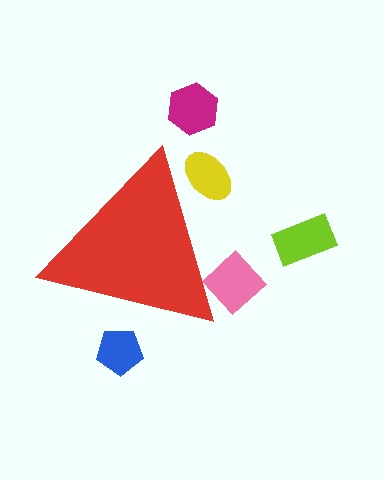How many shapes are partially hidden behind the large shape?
3 shapes are partially hidden.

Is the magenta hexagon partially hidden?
No, the magenta hexagon is fully visible.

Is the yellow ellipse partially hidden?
Yes, the yellow ellipse is partially hidden behind the red triangle.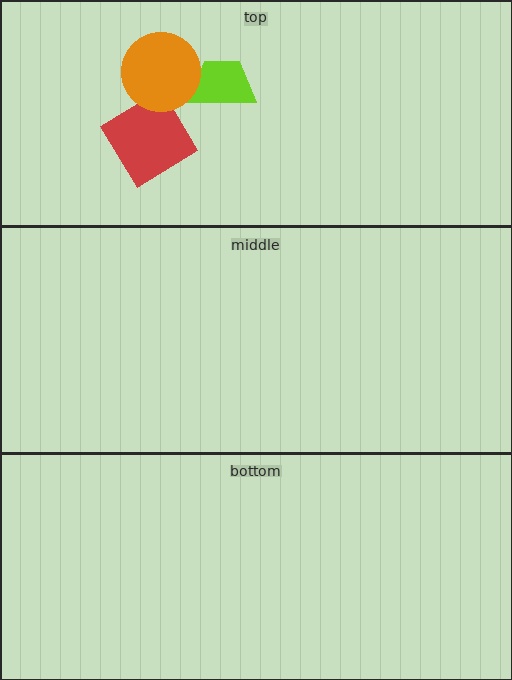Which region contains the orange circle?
The top region.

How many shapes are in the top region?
3.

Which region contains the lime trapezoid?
The top region.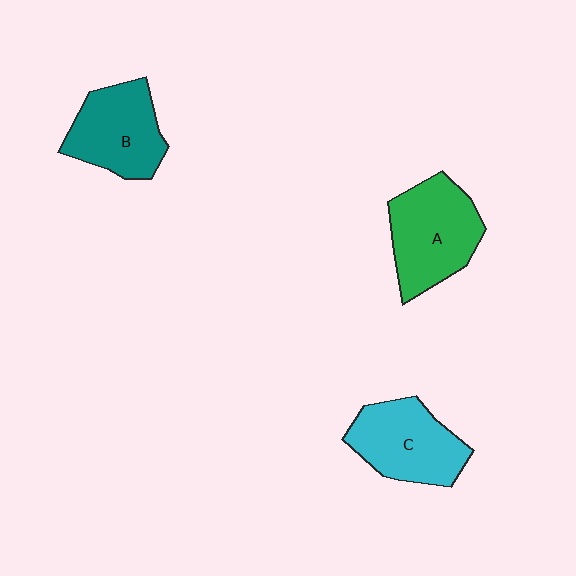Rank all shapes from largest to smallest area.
From largest to smallest: A (green), C (cyan), B (teal).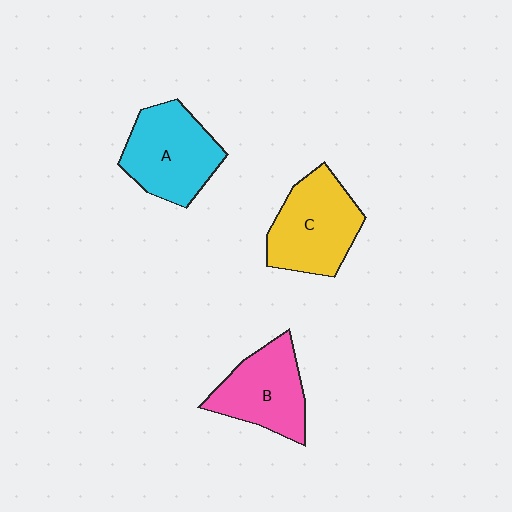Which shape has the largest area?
Shape C (yellow).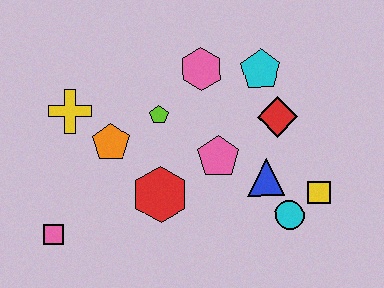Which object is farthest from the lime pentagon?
The yellow square is farthest from the lime pentagon.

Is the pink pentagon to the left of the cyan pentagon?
Yes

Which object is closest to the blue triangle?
The cyan circle is closest to the blue triangle.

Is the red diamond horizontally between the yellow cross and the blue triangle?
No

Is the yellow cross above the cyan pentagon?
No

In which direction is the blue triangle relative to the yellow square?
The blue triangle is to the left of the yellow square.